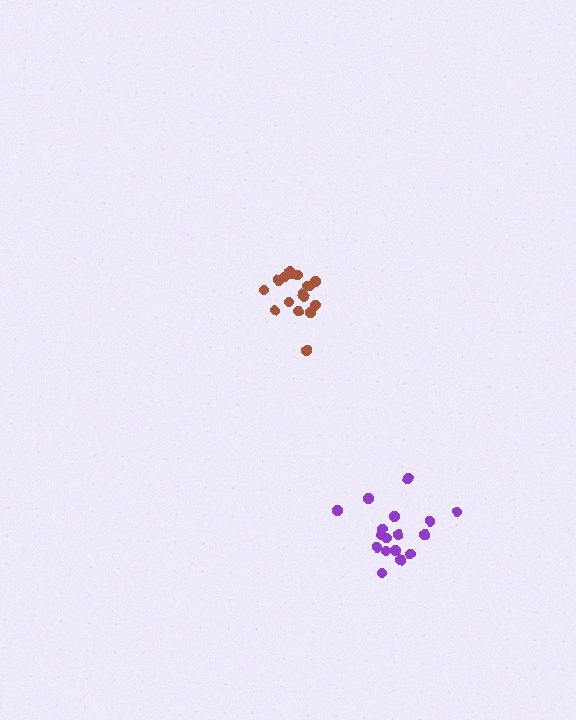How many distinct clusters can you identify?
There are 2 distinct clusters.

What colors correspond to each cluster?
The clusters are colored: brown, purple.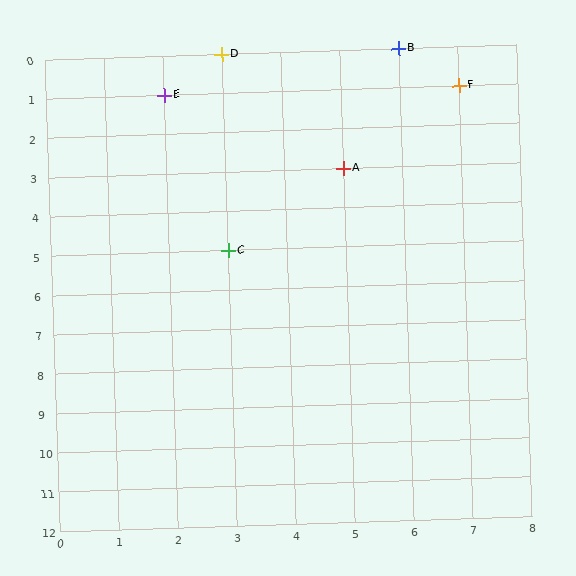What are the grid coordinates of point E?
Point E is at grid coordinates (2, 1).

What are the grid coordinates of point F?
Point F is at grid coordinates (7, 1).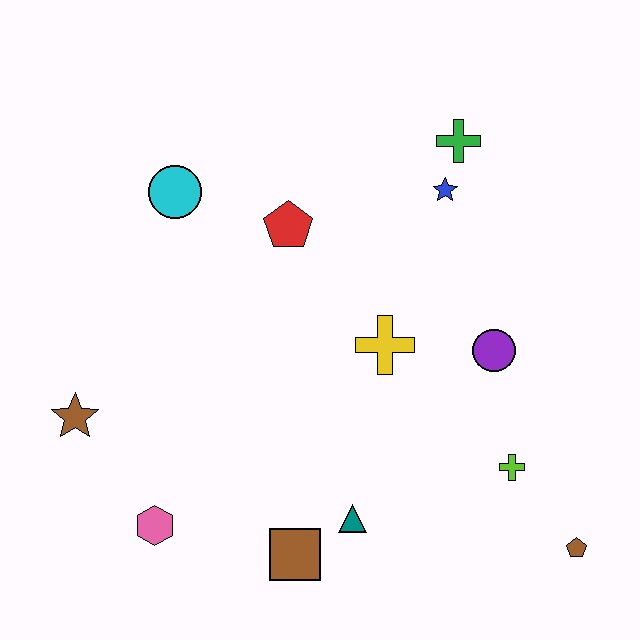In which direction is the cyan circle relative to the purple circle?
The cyan circle is to the left of the purple circle.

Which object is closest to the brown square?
The teal triangle is closest to the brown square.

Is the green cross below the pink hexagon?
No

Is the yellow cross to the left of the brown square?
No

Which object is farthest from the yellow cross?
The brown star is farthest from the yellow cross.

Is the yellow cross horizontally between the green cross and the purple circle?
No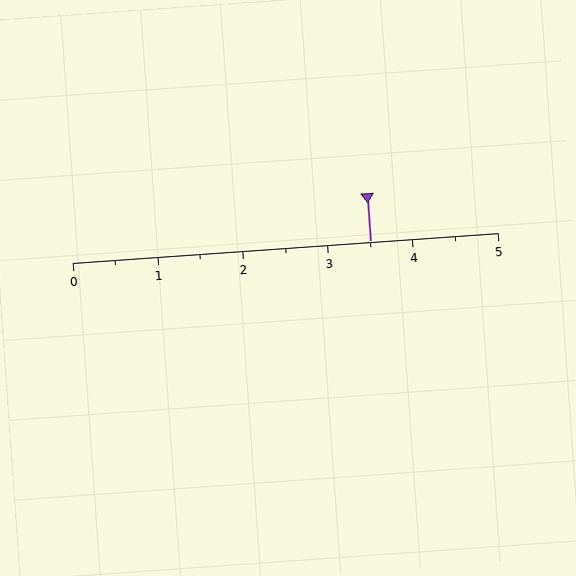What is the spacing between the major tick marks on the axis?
The major ticks are spaced 1 apart.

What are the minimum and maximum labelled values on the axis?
The axis runs from 0 to 5.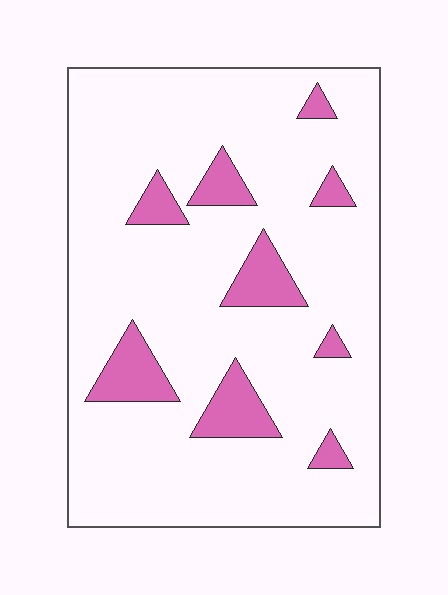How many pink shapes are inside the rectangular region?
9.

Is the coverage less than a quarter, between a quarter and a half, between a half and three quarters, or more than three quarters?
Less than a quarter.